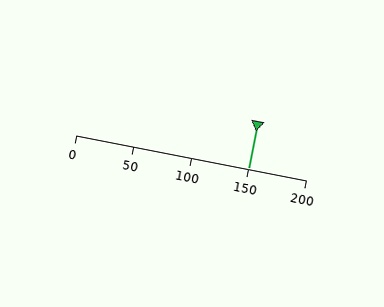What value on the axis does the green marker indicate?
The marker indicates approximately 150.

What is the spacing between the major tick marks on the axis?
The major ticks are spaced 50 apart.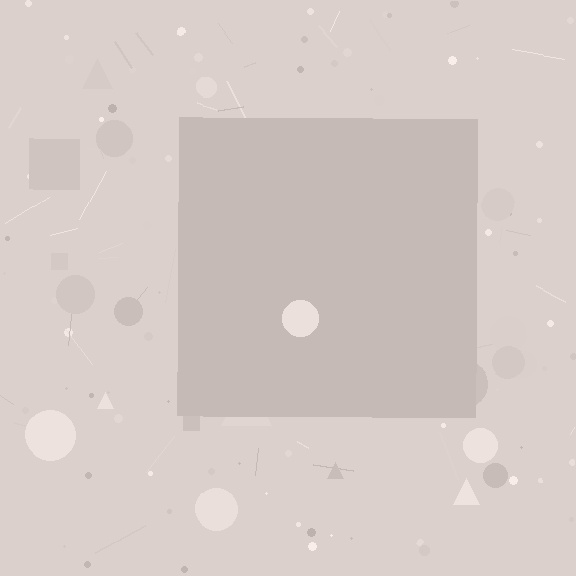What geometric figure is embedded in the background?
A square is embedded in the background.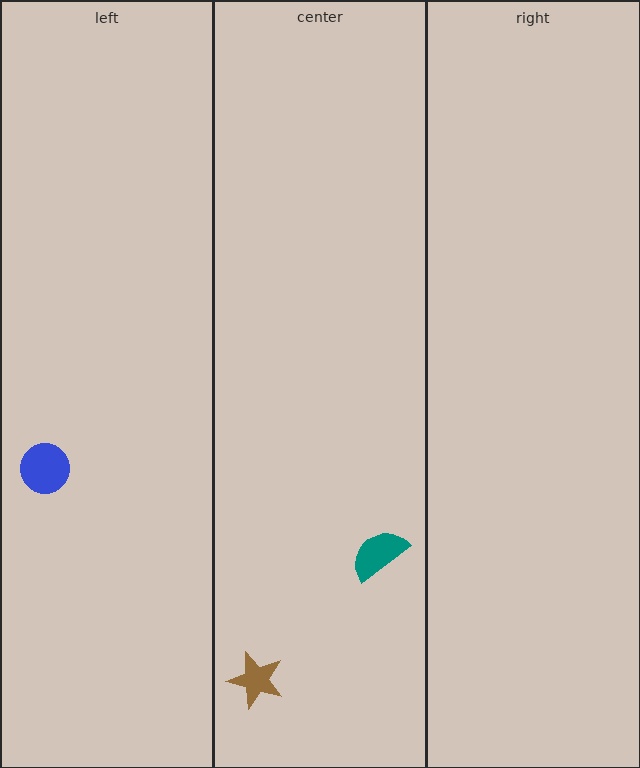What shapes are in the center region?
The brown star, the teal semicircle.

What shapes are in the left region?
The blue circle.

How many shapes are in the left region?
1.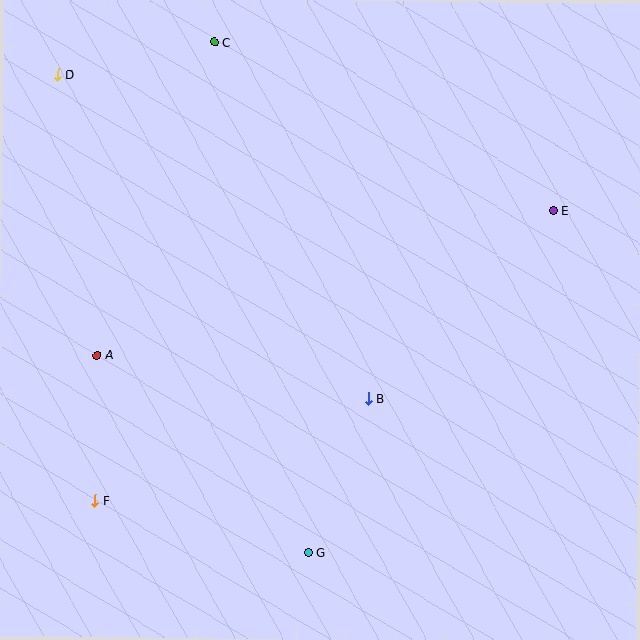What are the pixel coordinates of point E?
Point E is at (553, 211).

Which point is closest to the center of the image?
Point B at (368, 398) is closest to the center.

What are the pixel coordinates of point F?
Point F is at (95, 501).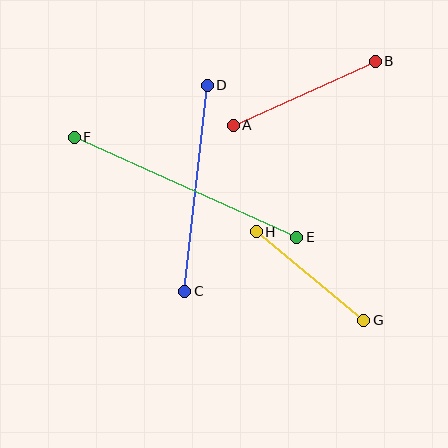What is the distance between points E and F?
The distance is approximately 244 pixels.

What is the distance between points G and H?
The distance is approximately 139 pixels.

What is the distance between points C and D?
The distance is approximately 207 pixels.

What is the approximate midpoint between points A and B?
The midpoint is at approximately (304, 93) pixels.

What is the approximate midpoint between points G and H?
The midpoint is at approximately (310, 276) pixels.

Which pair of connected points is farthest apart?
Points E and F are farthest apart.